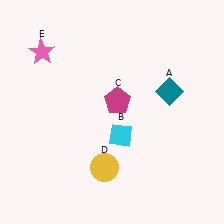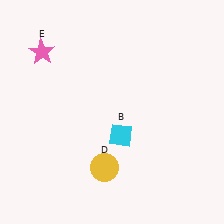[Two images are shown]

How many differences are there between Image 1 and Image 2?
There are 2 differences between the two images.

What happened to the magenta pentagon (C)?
The magenta pentagon (C) was removed in Image 2. It was in the top-right area of Image 1.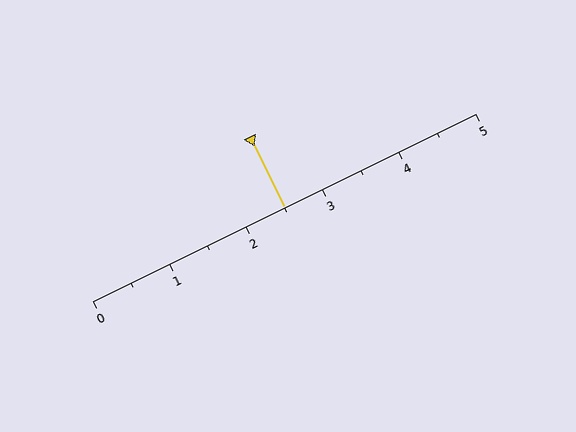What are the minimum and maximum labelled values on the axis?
The axis runs from 0 to 5.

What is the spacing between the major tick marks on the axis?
The major ticks are spaced 1 apart.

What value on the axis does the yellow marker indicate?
The marker indicates approximately 2.5.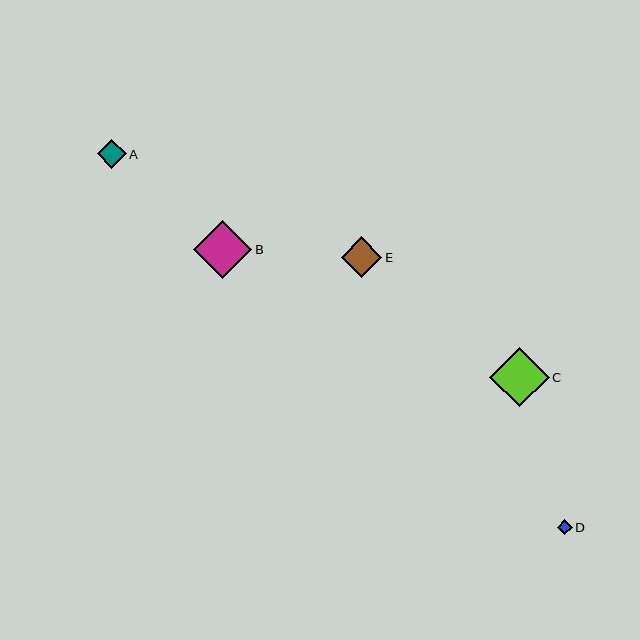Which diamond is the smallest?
Diamond D is the smallest with a size of approximately 15 pixels.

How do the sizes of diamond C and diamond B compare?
Diamond C and diamond B are approximately the same size.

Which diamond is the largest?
Diamond C is the largest with a size of approximately 59 pixels.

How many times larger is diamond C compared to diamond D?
Diamond C is approximately 3.9 times the size of diamond D.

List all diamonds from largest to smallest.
From largest to smallest: C, B, E, A, D.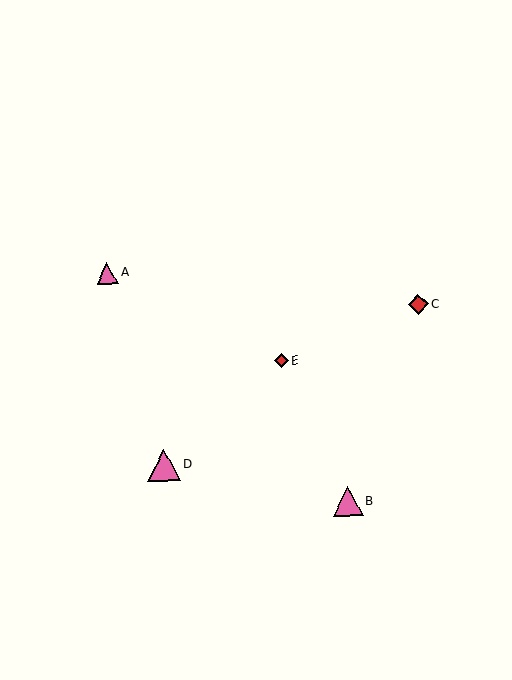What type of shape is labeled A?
Shape A is a pink triangle.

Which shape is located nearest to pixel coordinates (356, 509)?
The pink triangle (labeled B) at (347, 501) is nearest to that location.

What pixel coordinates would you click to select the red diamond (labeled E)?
Click at (281, 361) to select the red diamond E.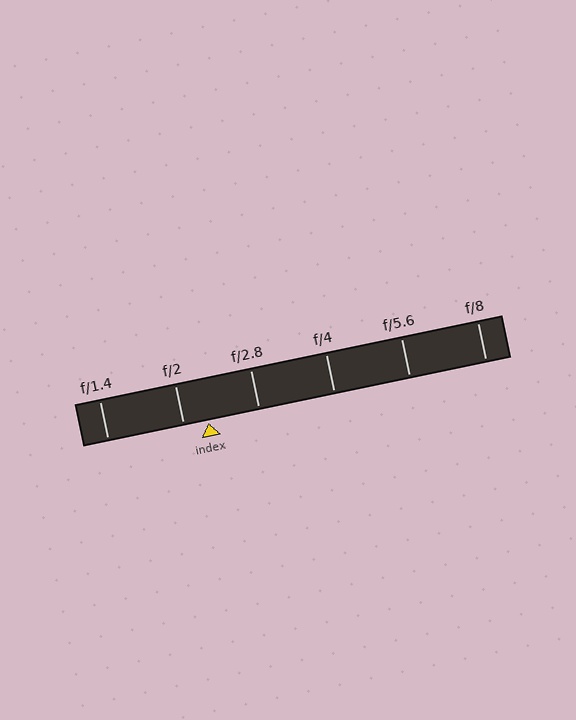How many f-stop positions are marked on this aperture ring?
There are 6 f-stop positions marked.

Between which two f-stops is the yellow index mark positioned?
The index mark is between f/2 and f/2.8.